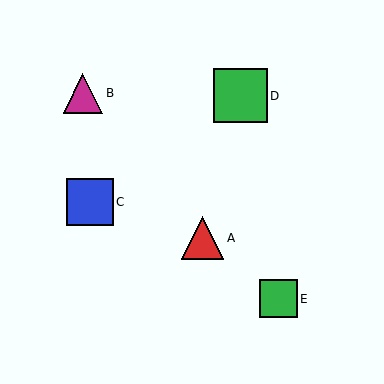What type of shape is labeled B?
Shape B is a magenta triangle.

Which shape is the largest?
The green square (labeled D) is the largest.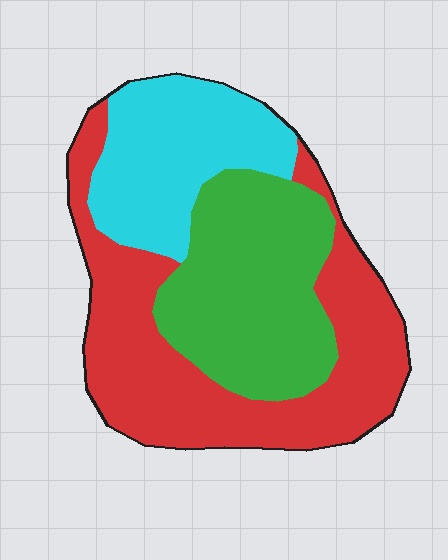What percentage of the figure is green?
Green takes up about one third (1/3) of the figure.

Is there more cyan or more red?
Red.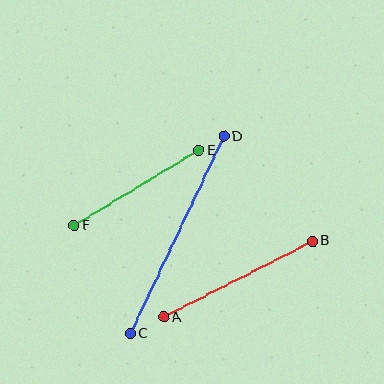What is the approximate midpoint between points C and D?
The midpoint is at approximately (177, 235) pixels.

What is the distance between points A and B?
The distance is approximately 167 pixels.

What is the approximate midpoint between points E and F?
The midpoint is at approximately (136, 188) pixels.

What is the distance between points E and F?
The distance is approximately 146 pixels.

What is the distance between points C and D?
The distance is approximately 218 pixels.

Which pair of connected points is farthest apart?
Points C and D are farthest apart.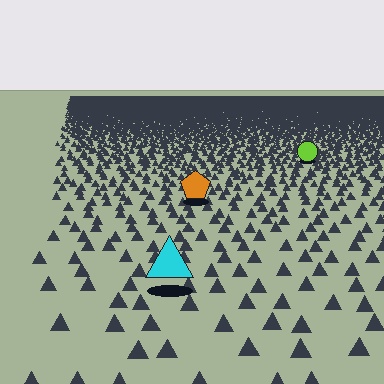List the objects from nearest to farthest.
From nearest to farthest: the cyan triangle, the orange pentagon, the lime circle.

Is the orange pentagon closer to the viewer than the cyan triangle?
No. The cyan triangle is closer — you can tell from the texture gradient: the ground texture is coarser near it.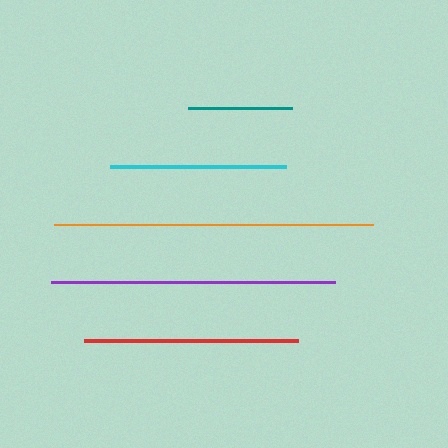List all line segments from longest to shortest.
From longest to shortest: orange, purple, red, cyan, teal.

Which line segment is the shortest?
The teal line is the shortest at approximately 103 pixels.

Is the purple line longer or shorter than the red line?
The purple line is longer than the red line.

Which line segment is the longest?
The orange line is the longest at approximately 318 pixels.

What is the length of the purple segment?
The purple segment is approximately 285 pixels long.